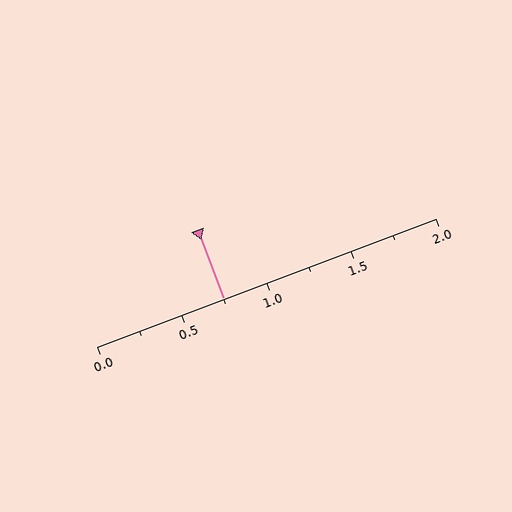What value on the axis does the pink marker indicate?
The marker indicates approximately 0.75.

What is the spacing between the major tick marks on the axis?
The major ticks are spaced 0.5 apart.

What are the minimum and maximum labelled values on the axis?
The axis runs from 0.0 to 2.0.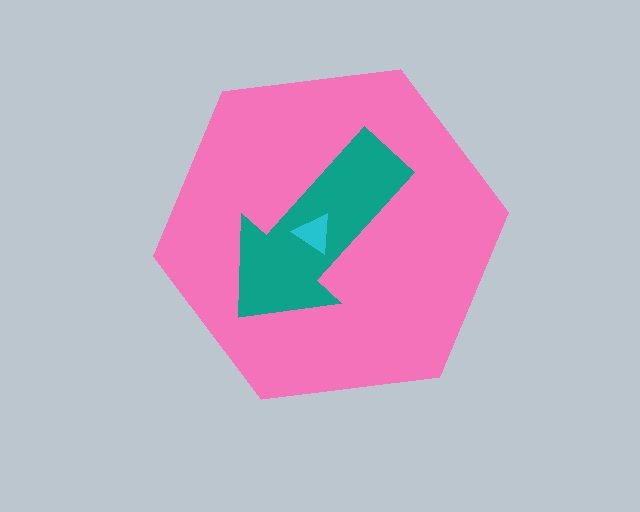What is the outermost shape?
The pink hexagon.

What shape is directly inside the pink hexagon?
The teal arrow.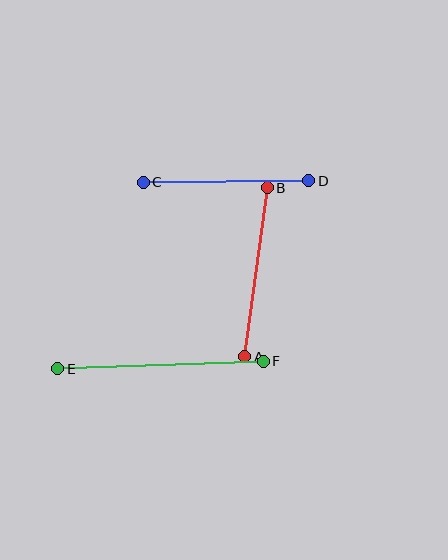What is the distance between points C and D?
The distance is approximately 166 pixels.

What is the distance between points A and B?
The distance is approximately 171 pixels.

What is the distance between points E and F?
The distance is approximately 206 pixels.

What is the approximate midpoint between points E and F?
The midpoint is at approximately (160, 365) pixels.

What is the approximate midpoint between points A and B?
The midpoint is at approximately (256, 272) pixels.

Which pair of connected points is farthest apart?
Points E and F are farthest apart.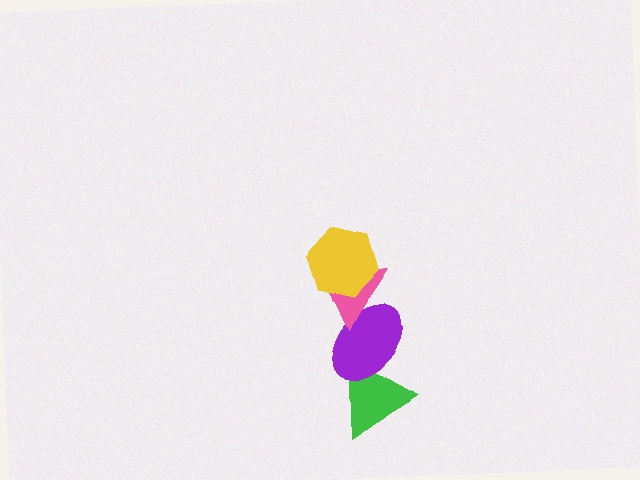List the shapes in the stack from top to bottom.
From top to bottom: the yellow hexagon, the pink triangle, the purple ellipse, the green triangle.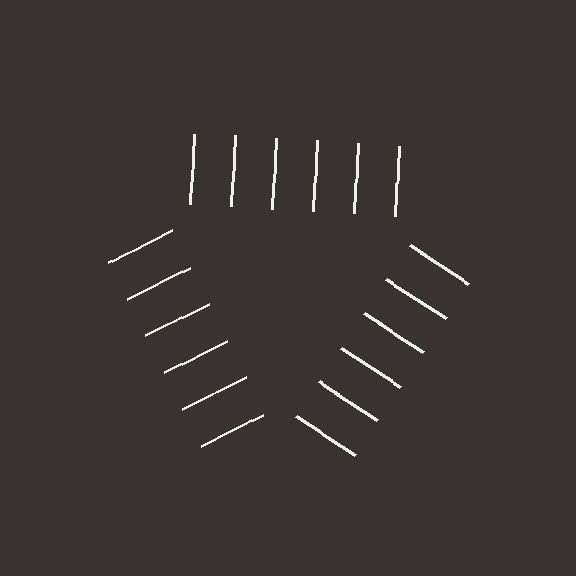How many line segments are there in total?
18 — 6 along each of the 3 edges.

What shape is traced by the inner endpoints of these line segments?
An illusory triangle — the line segments terminate on its edges but no continuous stroke is drawn.